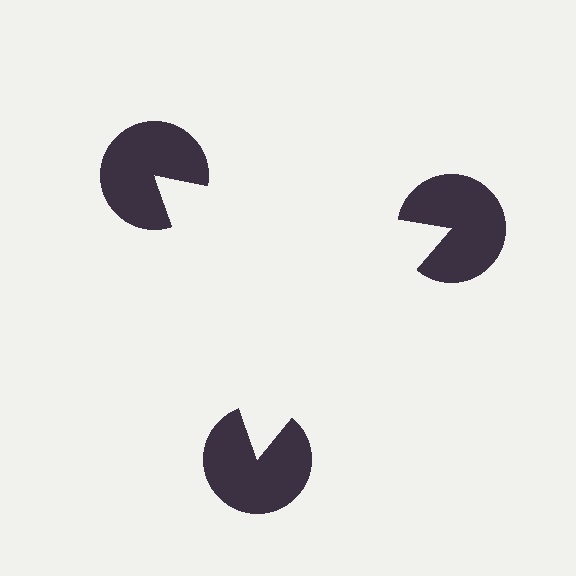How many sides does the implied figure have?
3 sides.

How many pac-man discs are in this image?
There are 3 — one at each vertex of the illusory triangle.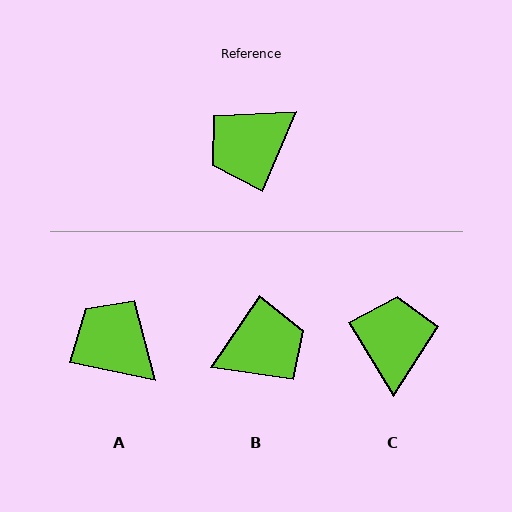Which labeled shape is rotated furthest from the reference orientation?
B, about 169 degrees away.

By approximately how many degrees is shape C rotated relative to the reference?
Approximately 125 degrees clockwise.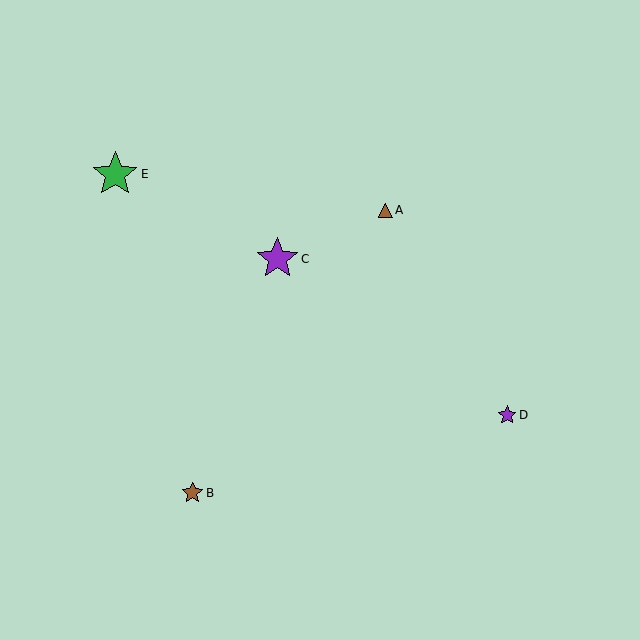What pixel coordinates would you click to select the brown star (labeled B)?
Click at (192, 493) to select the brown star B.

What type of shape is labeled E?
Shape E is a green star.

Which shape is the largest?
The green star (labeled E) is the largest.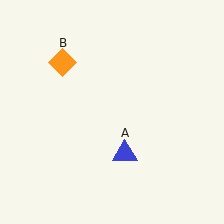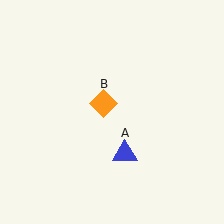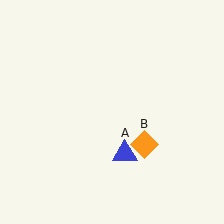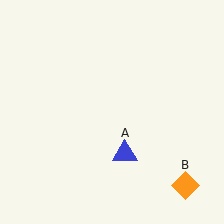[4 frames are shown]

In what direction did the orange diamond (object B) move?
The orange diamond (object B) moved down and to the right.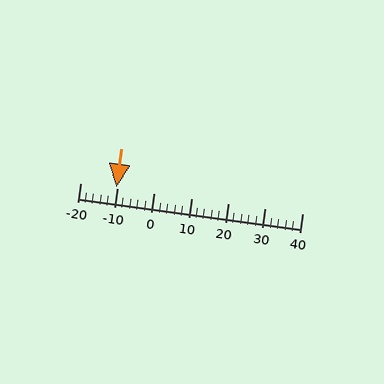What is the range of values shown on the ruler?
The ruler shows values from -20 to 40.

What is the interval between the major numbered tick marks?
The major tick marks are spaced 10 units apart.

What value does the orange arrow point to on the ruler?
The orange arrow points to approximately -10.